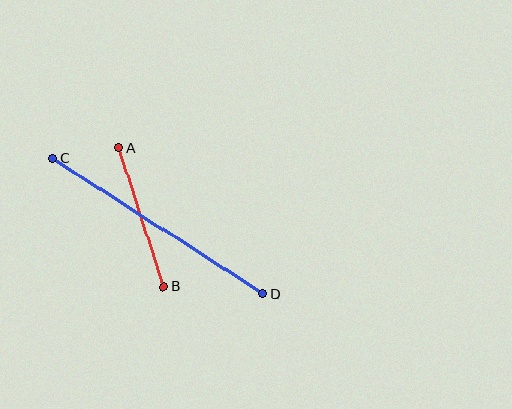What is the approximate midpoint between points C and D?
The midpoint is at approximately (158, 226) pixels.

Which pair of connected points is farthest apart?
Points C and D are farthest apart.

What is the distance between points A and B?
The distance is approximately 146 pixels.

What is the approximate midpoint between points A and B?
The midpoint is at approximately (141, 217) pixels.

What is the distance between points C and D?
The distance is approximately 250 pixels.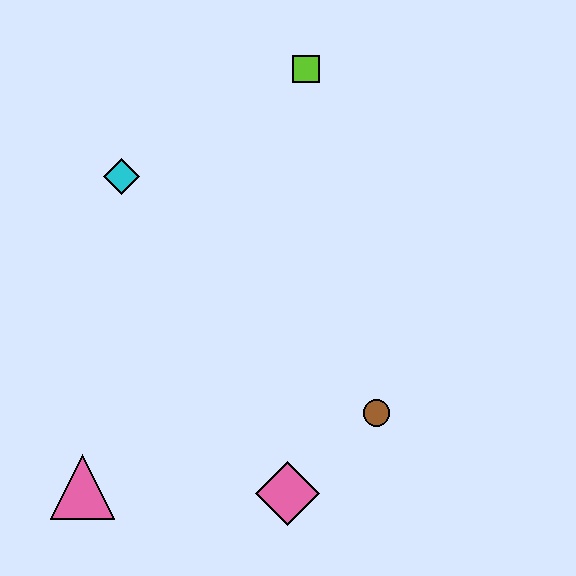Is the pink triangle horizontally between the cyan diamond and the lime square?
No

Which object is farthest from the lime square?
The pink triangle is farthest from the lime square.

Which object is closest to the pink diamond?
The brown circle is closest to the pink diamond.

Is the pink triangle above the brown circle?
No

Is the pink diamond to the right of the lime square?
No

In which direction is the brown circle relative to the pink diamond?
The brown circle is to the right of the pink diamond.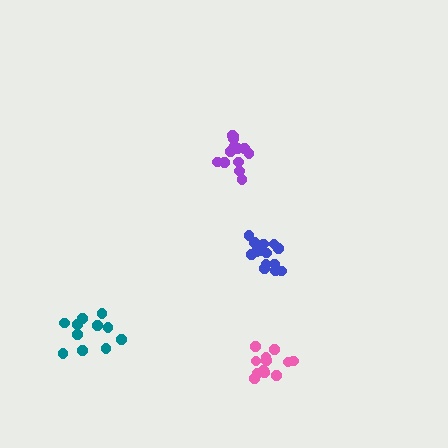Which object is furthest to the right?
The pink cluster is rightmost.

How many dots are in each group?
Group 1: 13 dots, Group 2: 14 dots, Group 3: 11 dots, Group 4: 12 dots (50 total).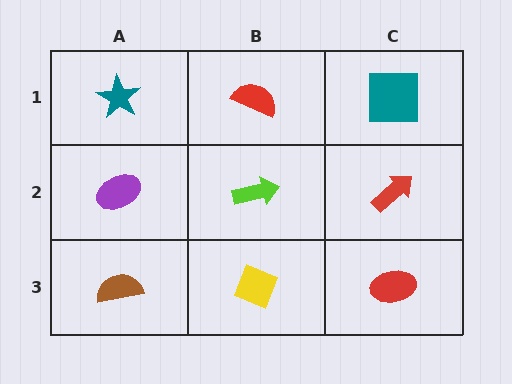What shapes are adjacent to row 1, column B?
A lime arrow (row 2, column B), a teal star (row 1, column A), a teal square (row 1, column C).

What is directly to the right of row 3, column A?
A yellow diamond.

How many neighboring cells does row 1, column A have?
2.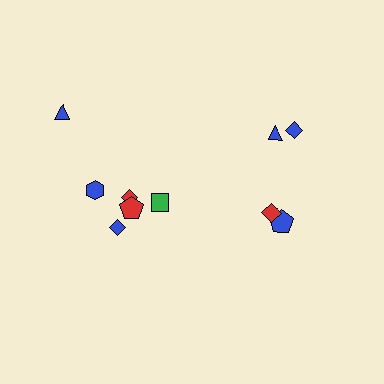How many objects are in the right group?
There are 4 objects.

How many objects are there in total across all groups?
There are 10 objects.